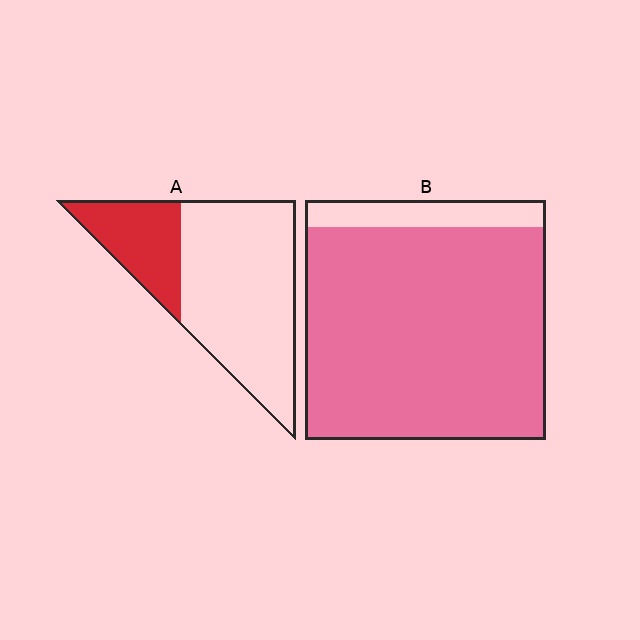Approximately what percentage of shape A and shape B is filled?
A is approximately 25% and B is approximately 90%.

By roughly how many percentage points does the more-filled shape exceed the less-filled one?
By roughly 60 percentage points (B over A).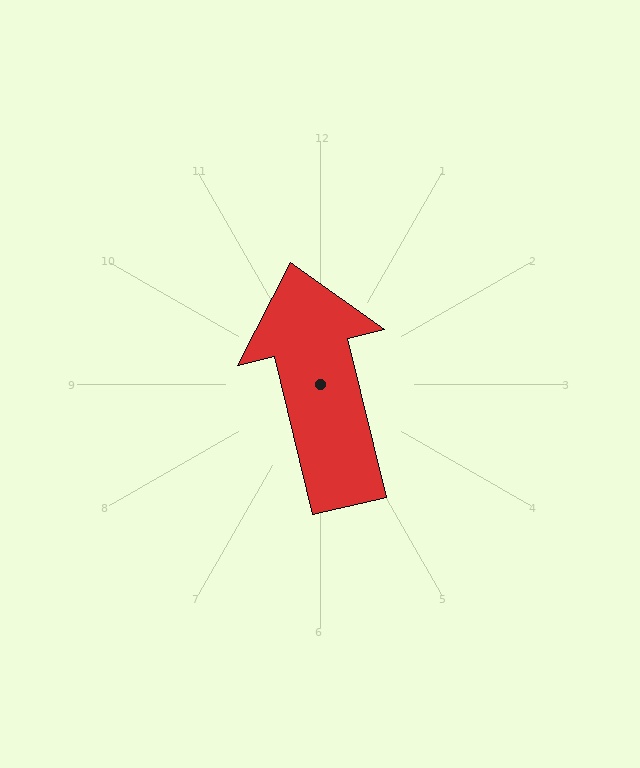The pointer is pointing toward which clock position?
Roughly 12 o'clock.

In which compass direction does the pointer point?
North.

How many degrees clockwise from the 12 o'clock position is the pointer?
Approximately 346 degrees.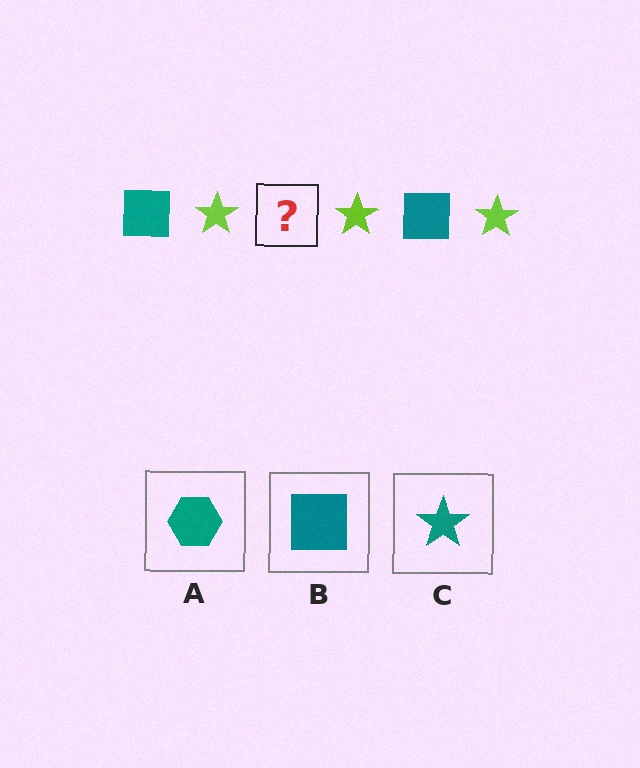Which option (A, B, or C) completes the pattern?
B.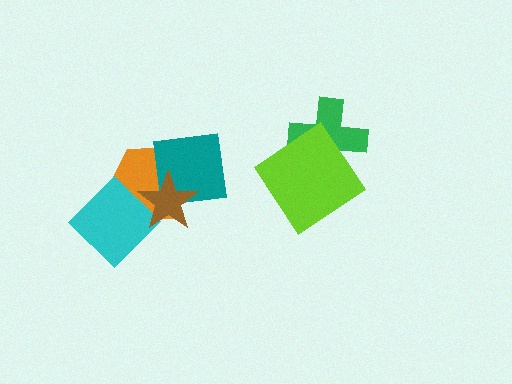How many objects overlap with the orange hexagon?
3 objects overlap with the orange hexagon.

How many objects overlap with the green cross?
1 object overlaps with the green cross.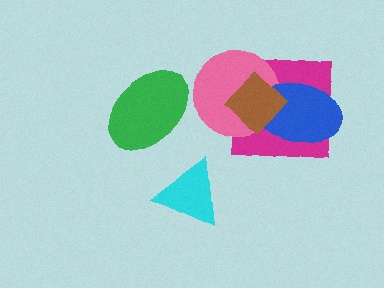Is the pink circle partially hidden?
Yes, it is partially covered by another shape.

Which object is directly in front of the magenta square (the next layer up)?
The pink circle is directly in front of the magenta square.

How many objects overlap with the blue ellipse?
3 objects overlap with the blue ellipse.